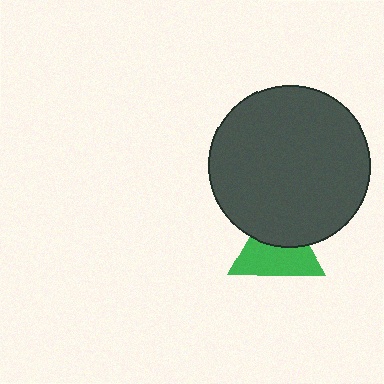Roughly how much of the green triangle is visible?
About half of it is visible (roughly 59%).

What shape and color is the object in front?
The object in front is a dark gray circle.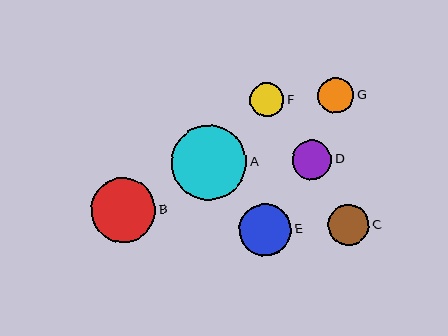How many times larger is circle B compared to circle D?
Circle B is approximately 1.6 times the size of circle D.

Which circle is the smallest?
Circle F is the smallest with a size of approximately 34 pixels.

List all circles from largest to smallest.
From largest to smallest: A, B, E, C, D, G, F.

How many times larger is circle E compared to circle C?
Circle E is approximately 1.3 times the size of circle C.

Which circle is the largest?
Circle A is the largest with a size of approximately 75 pixels.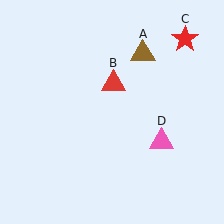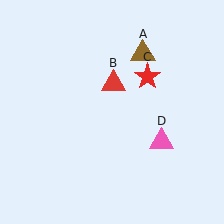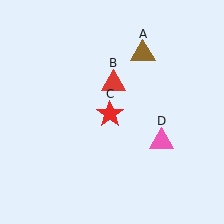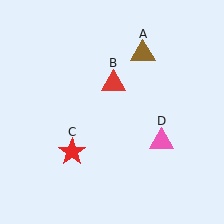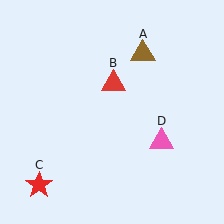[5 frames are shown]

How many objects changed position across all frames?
1 object changed position: red star (object C).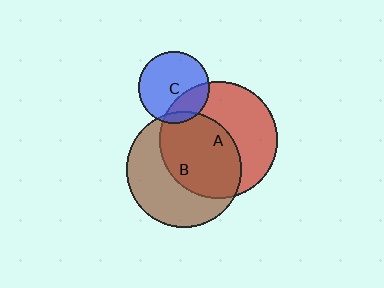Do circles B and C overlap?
Yes.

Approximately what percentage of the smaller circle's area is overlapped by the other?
Approximately 10%.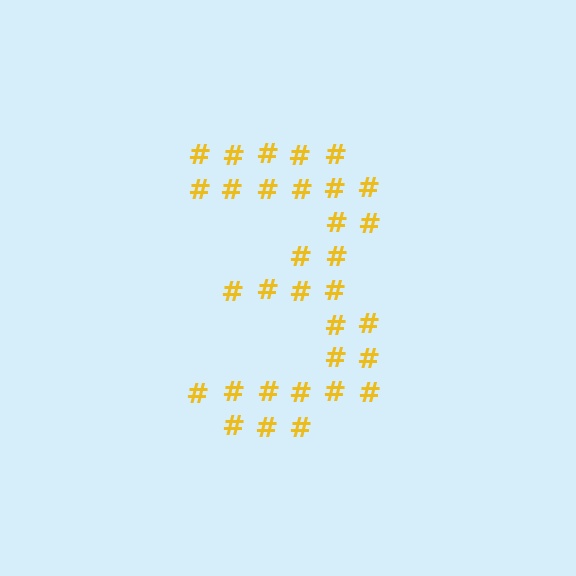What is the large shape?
The large shape is the digit 3.